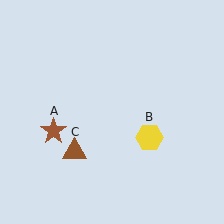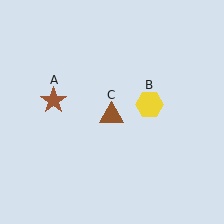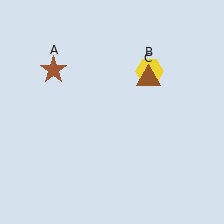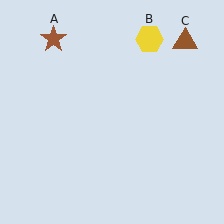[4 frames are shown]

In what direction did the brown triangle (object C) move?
The brown triangle (object C) moved up and to the right.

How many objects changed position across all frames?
3 objects changed position: brown star (object A), yellow hexagon (object B), brown triangle (object C).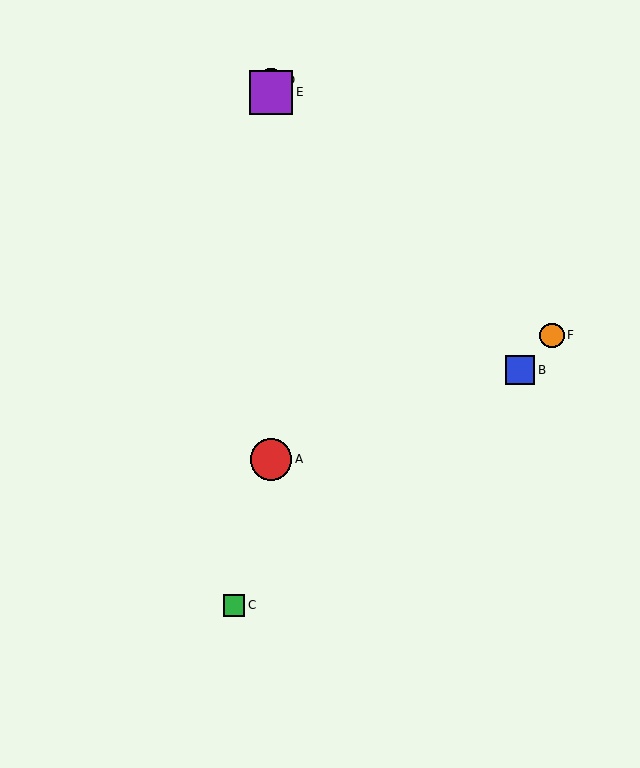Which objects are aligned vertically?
Objects A, D, E are aligned vertically.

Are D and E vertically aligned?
Yes, both are at x≈271.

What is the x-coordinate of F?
Object F is at x≈552.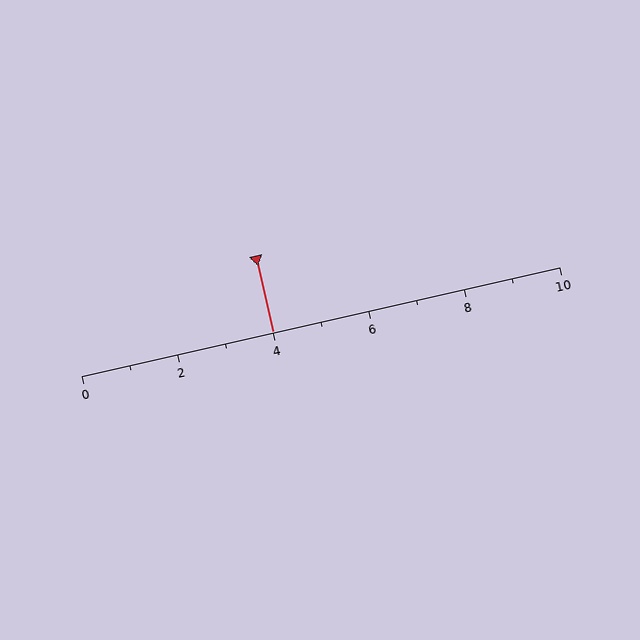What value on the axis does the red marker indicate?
The marker indicates approximately 4.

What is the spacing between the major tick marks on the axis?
The major ticks are spaced 2 apart.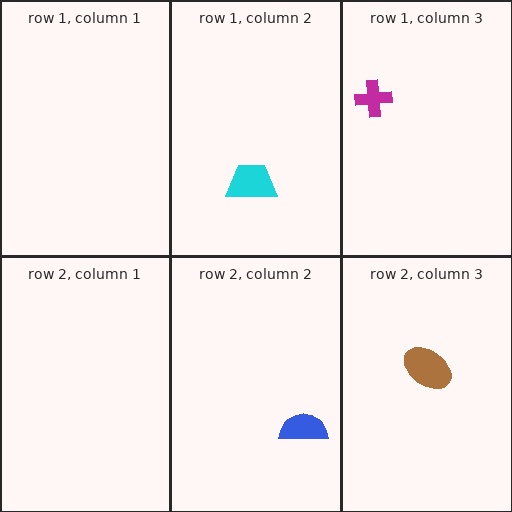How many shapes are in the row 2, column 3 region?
1.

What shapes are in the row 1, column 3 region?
The magenta cross.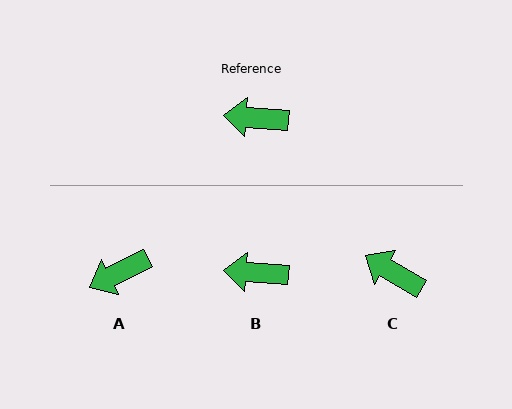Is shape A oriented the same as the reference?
No, it is off by about 31 degrees.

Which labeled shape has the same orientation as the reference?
B.